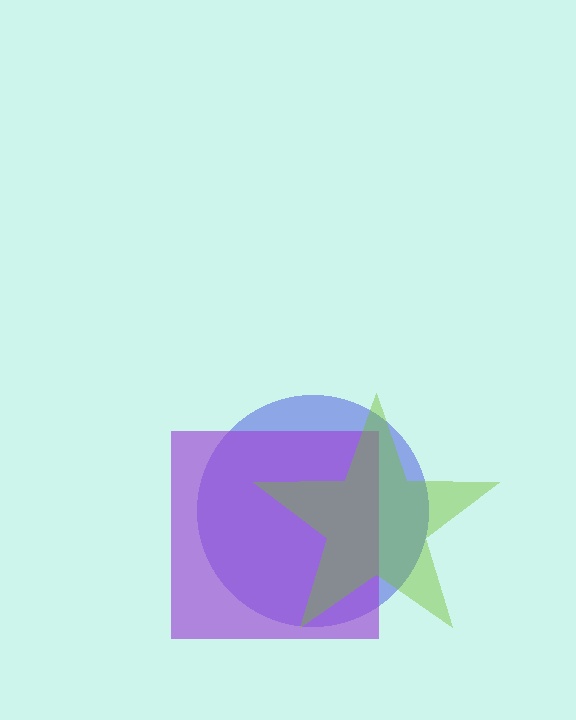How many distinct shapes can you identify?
There are 3 distinct shapes: a blue circle, a purple square, a lime star.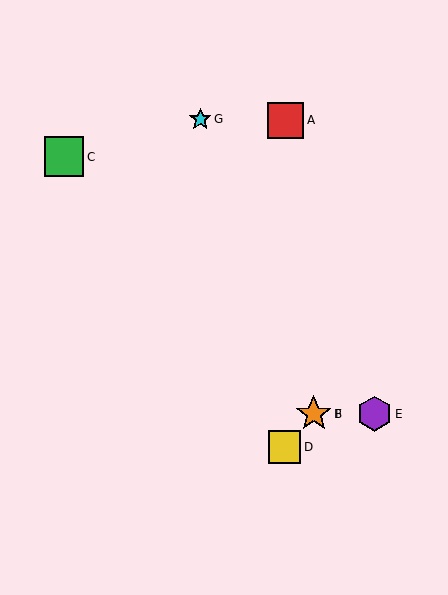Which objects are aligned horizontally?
Objects B, E, F are aligned horizontally.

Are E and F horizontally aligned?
Yes, both are at y≈414.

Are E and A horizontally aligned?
No, E is at y≈414 and A is at y≈120.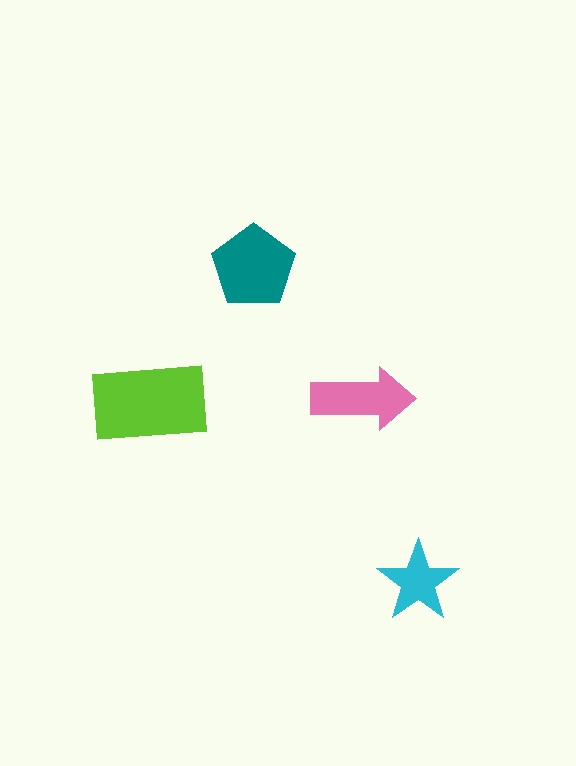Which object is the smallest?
The cyan star.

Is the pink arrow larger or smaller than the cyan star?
Larger.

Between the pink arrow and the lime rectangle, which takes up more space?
The lime rectangle.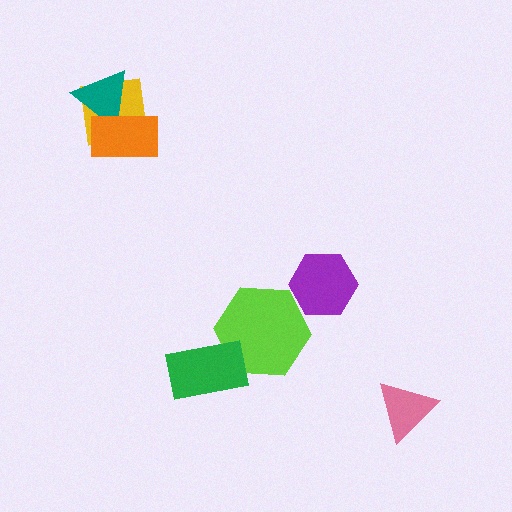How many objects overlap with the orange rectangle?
2 objects overlap with the orange rectangle.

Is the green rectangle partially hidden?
No, no other shape covers it.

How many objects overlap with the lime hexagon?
1 object overlaps with the lime hexagon.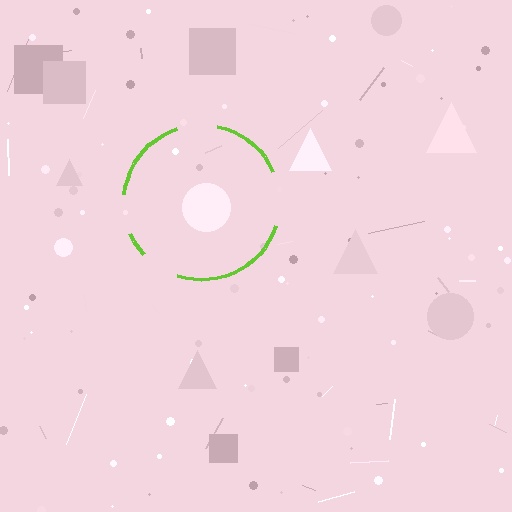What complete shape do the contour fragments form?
The contour fragments form a circle.